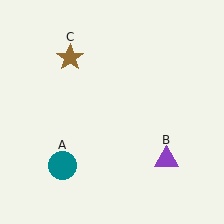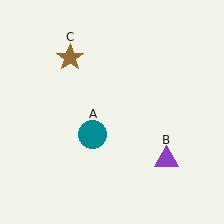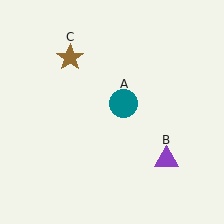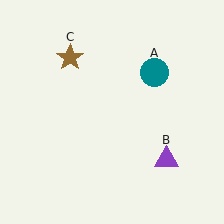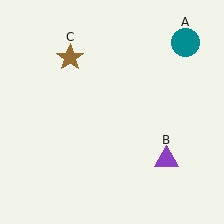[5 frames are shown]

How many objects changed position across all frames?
1 object changed position: teal circle (object A).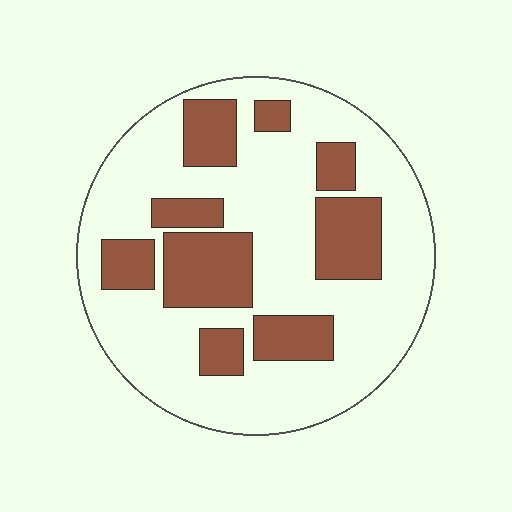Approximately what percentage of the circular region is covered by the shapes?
Approximately 30%.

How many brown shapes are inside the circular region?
9.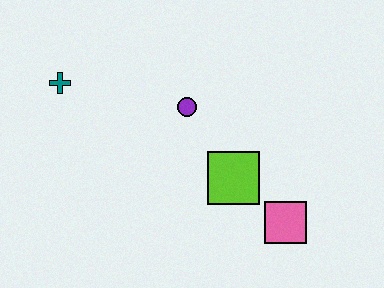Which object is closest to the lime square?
The pink square is closest to the lime square.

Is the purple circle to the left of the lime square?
Yes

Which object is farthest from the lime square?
The teal cross is farthest from the lime square.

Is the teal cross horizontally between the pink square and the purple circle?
No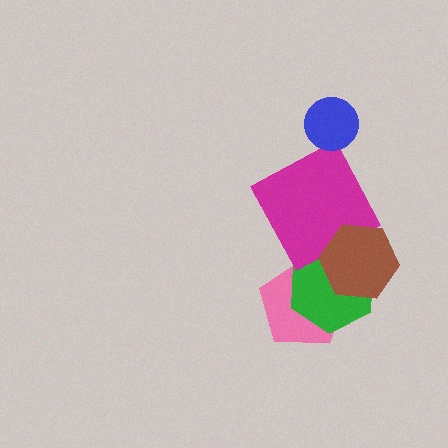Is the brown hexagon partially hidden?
No, no other shape covers it.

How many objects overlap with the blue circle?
0 objects overlap with the blue circle.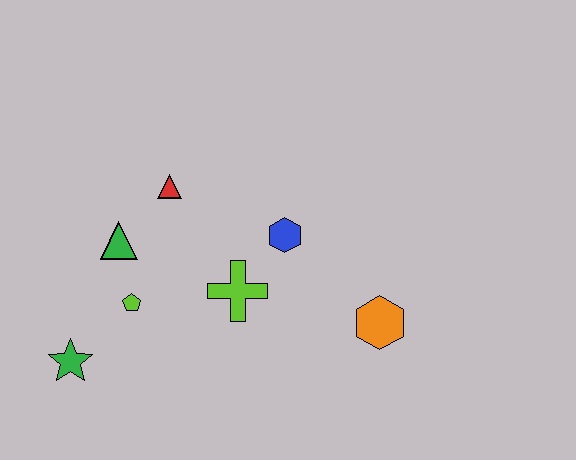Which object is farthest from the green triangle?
The orange hexagon is farthest from the green triangle.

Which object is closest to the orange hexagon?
The blue hexagon is closest to the orange hexagon.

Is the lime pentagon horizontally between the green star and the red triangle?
Yes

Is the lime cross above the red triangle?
No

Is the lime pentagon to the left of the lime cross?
Yes